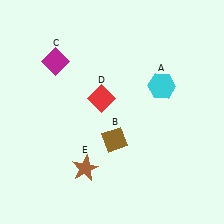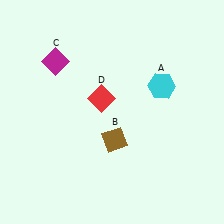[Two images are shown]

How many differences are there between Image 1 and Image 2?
There is 1 difference between the two images.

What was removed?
The brown star (E) was removed in Image 2.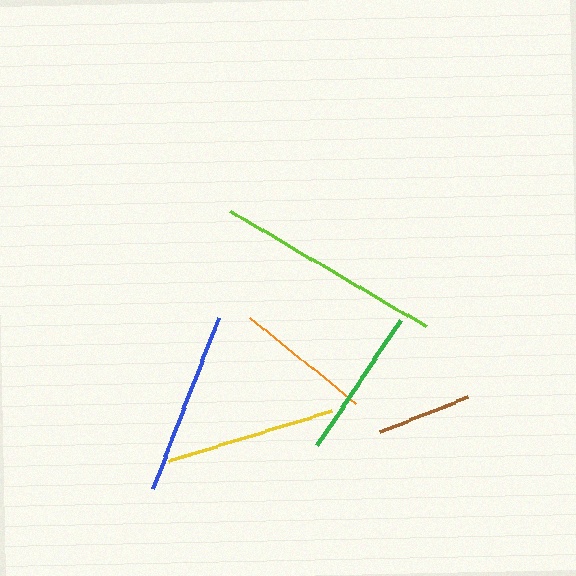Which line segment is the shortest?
The brown line is the shortest at approximately 95 pixels.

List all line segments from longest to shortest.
From longest to shortest: lime, blue, yellow, green, orange, brown.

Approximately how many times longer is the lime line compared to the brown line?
The lime line is approximately 2.4 times the length of the brown line.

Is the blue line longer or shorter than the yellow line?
The blue line is longer than the yellow line.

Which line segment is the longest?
The lime line is the longest at approximately 227 pixels.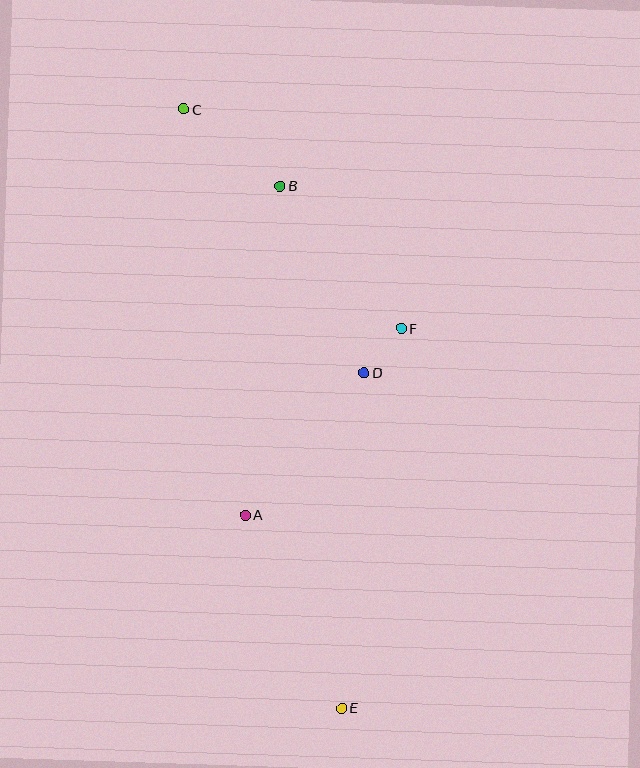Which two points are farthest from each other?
Points C and E are farthest from each other.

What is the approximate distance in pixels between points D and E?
The distance between D and E is approximately 336 pixels.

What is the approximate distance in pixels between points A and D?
The distance between A and D is approximately 186 pixels.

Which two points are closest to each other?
Points D and F are closest to each other.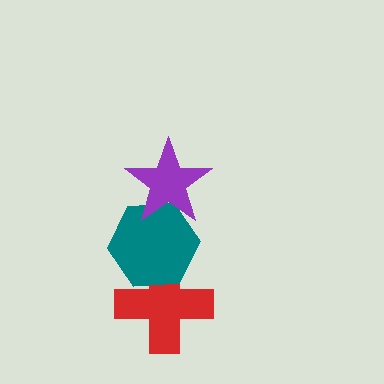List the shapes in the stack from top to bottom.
From top to bottom: the purple star, the teal hexagon, the red cross.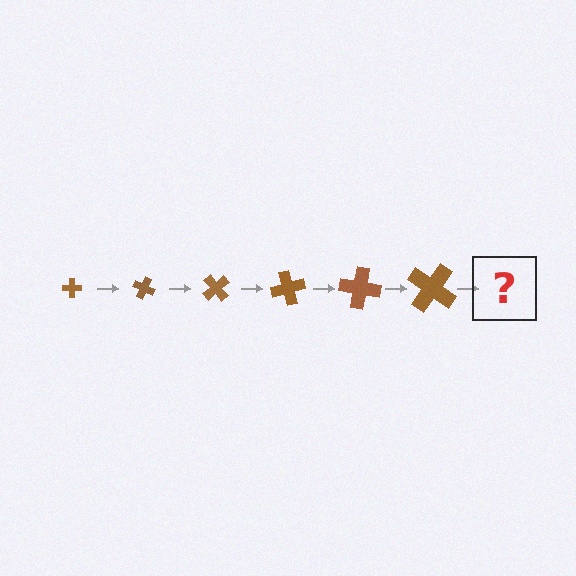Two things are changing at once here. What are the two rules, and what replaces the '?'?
The two rules are that the cross grows larger each step and it rotates 25 degrees each step. The '?' should be a cross, larger than the previous one and rotated 150 degrees from the start.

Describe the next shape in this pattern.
It should be a cross, larger than the previous one and rotated 150 degrees from the start.